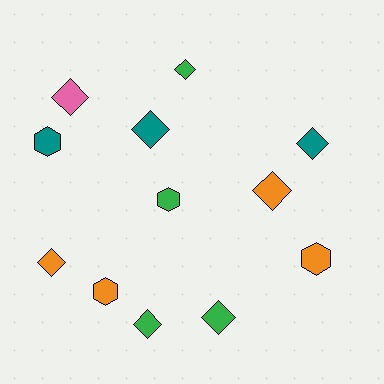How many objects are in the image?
There are 12 objects.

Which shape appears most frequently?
Diamond, with 8 objects.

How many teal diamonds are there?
There are 2 teal diamonds.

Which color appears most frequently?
Orange, with 4 objects.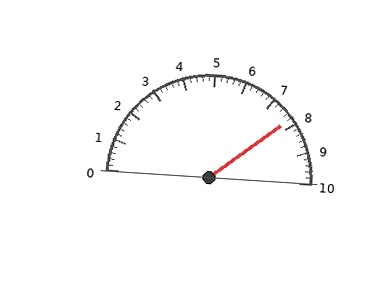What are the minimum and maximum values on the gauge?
The gauge ranges from 0 to 10.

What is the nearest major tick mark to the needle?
The nearest major tick mark is 8.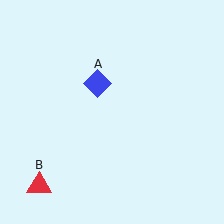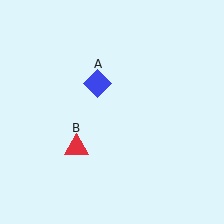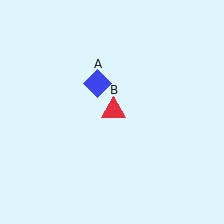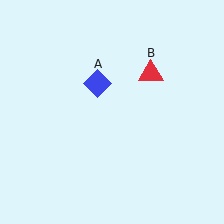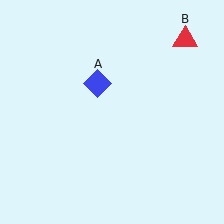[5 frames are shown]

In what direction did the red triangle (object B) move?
The red triangle (object B) moved up and to the right.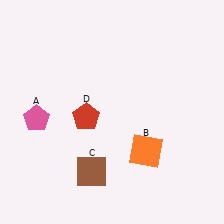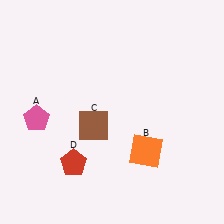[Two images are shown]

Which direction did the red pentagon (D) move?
The red pentagon (D) moved down.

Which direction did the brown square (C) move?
The brown square (C) moved up.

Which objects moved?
The objects that moved are: the brown square (C), the red pentagon (D).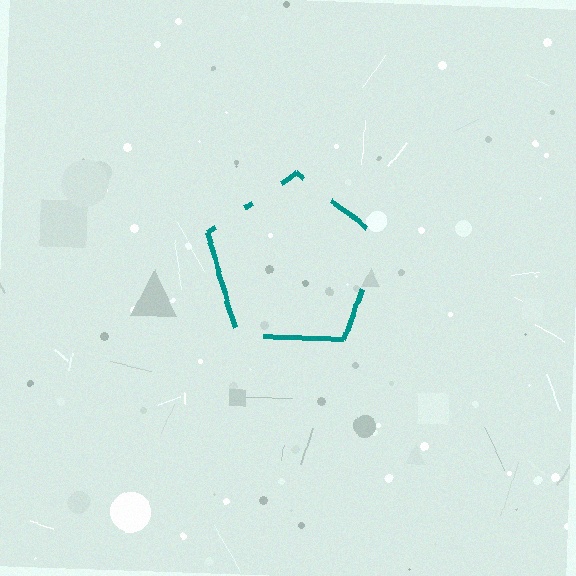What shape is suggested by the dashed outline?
The dashed outline suggests a pentagon.